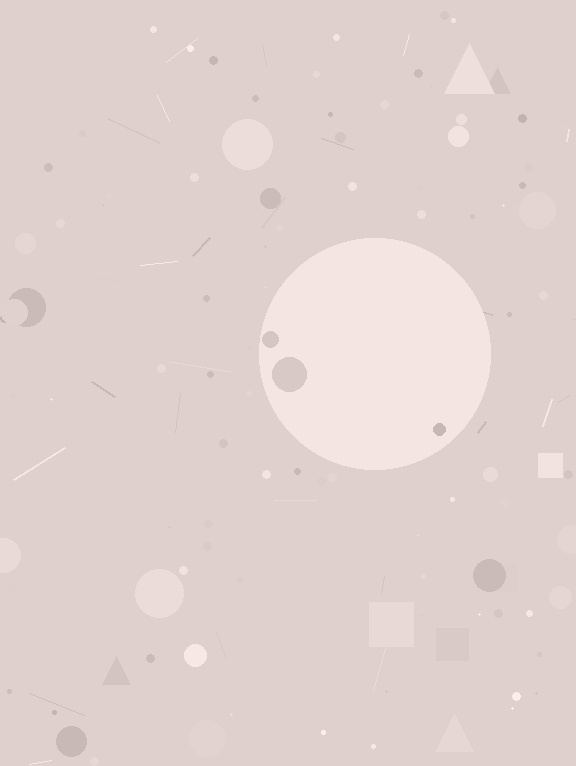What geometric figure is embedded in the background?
A circle is embedded in the background.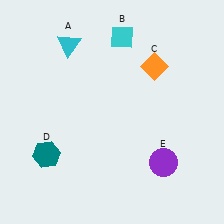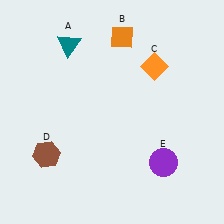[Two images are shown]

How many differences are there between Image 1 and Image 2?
There are 3 differences between the two images.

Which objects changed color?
A changed from cyan to teal. B changed from cyan to orange. D changed from teal to brown.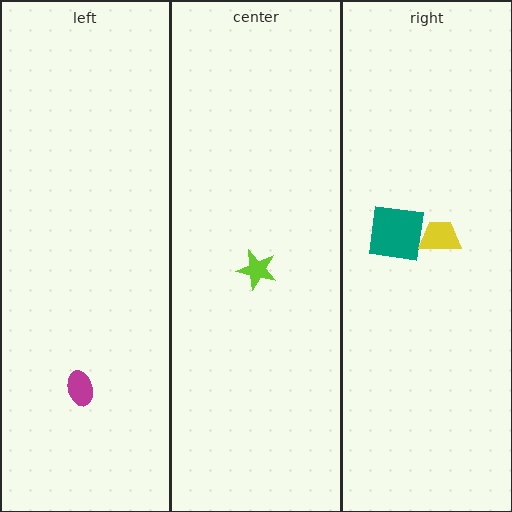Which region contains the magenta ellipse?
The left region.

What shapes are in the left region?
The magenta ellipse.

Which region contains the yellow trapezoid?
The right region.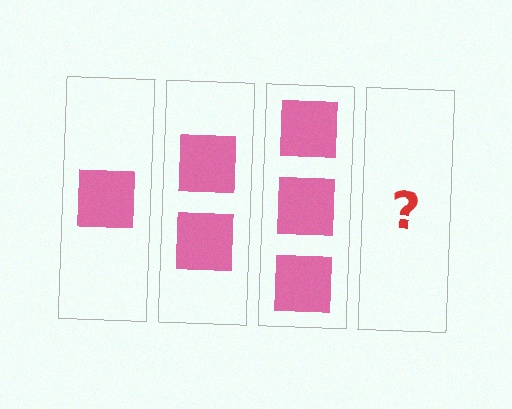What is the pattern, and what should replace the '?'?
The pattern is that each step adds one more square. The '?' should be 4 squares.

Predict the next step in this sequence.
The next step is 4 squares.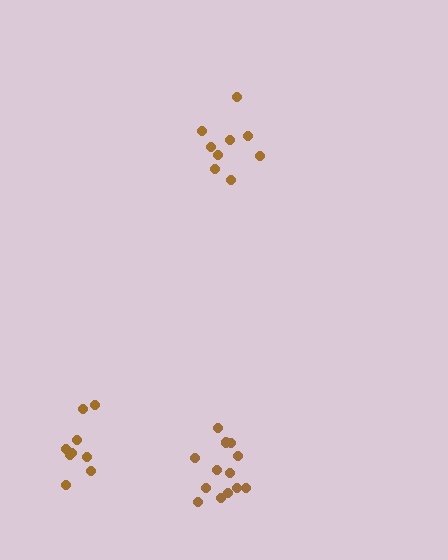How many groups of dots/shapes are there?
There are 3 groups.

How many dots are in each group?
Group 1: 9 dots, Group 2: 13 dots, Group 3: 9 dots (31 total).